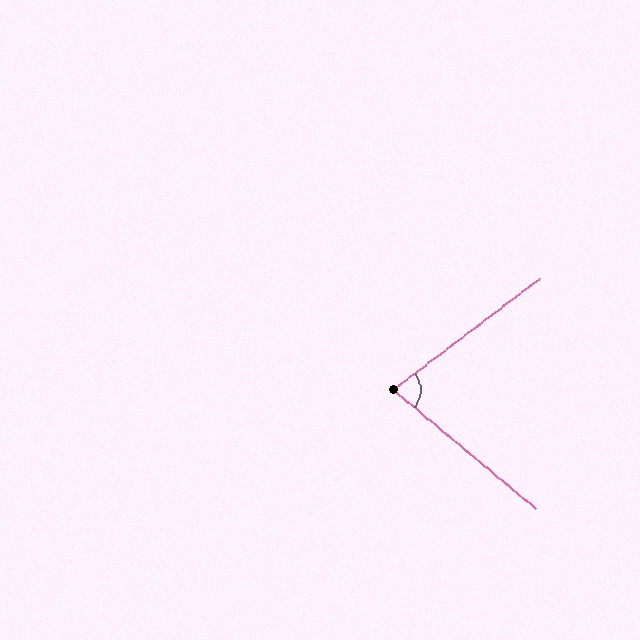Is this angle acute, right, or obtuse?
It is acute.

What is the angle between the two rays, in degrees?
Approximately 77 degrees.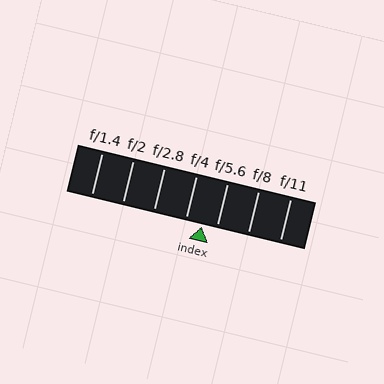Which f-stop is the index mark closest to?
The index mark is closest to f/5.6.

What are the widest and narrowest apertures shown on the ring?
The widest aperture shown is f/1.4 and the narrowest is f/11.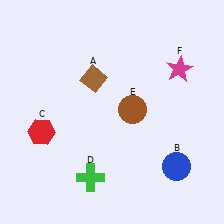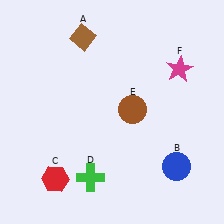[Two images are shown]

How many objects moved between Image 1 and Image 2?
2 objects moved between the two images.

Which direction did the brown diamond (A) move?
The brown diamond (A) moved up.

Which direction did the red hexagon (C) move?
The red hexagon (C) moved down.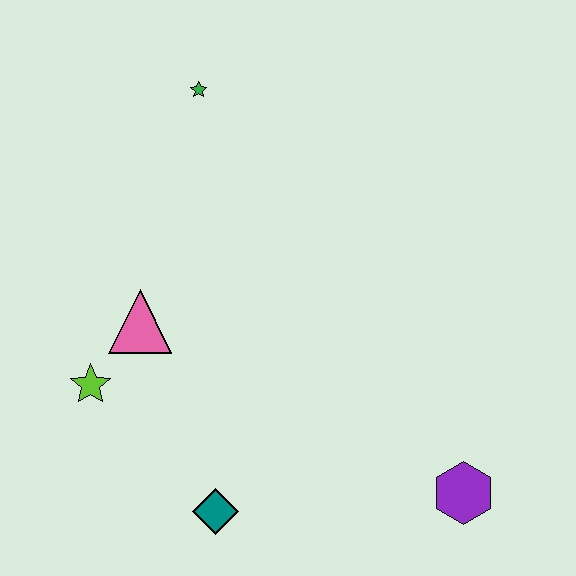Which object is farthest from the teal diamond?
The green star is farthest from the teal diamond.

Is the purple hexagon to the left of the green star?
No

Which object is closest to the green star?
The pink triangle is closest to the green star.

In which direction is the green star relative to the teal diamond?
The green star is above the teal diamond.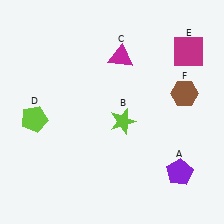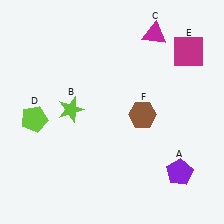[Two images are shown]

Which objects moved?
The objects that moved are: the lime star (B), the magenta triangle (C), the brown hexagon (F).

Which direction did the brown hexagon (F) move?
The brown hexagon (F) moved left.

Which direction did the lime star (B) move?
The lime star (B) moved left.